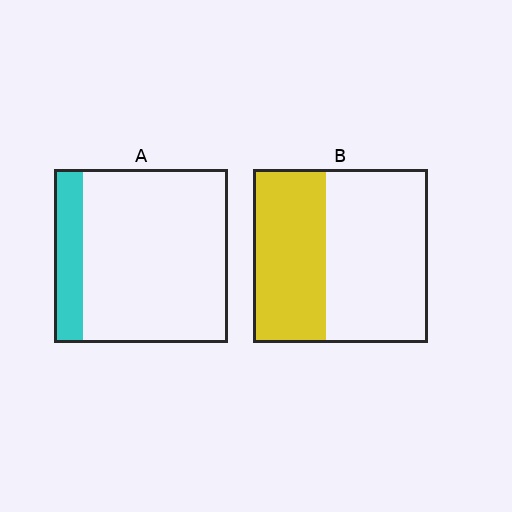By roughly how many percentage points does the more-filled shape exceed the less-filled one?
By roughly 25 percentage points (B over A).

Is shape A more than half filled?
No.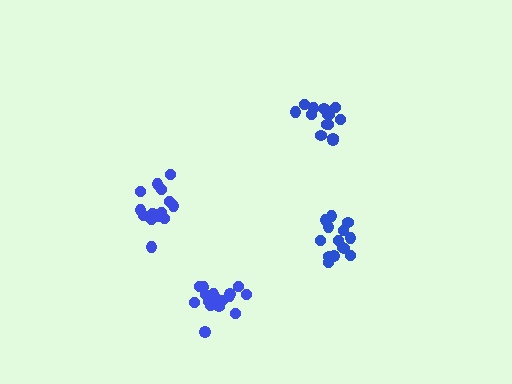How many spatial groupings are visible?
There are 4 spatial groupings.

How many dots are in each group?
Group 1: 14 dots, Group 2: 17 dots, Group 3: 16 dots, Group 4: 16 dots (63 total).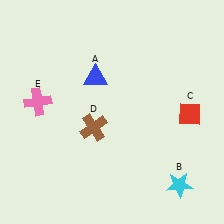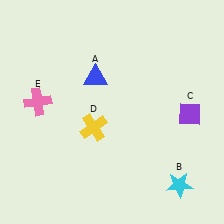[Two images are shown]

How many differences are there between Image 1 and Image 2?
There are 2 differences between the two images.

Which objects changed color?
C changed from red to purple. D changed from brown to yellow.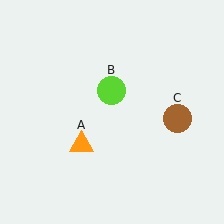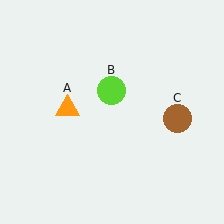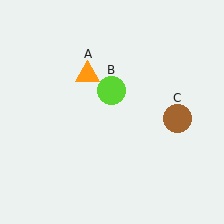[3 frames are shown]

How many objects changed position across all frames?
1 object changed position: orange triangle (object A).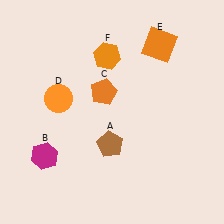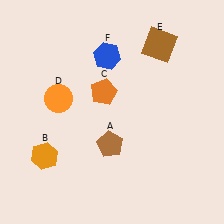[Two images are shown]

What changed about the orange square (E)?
In Image 1, E is orange. In Image 2, it changed to brown.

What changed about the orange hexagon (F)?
In Image 1, F is orange. In Image 2, it changed to blue.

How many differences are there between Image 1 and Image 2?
There are 3 differences between the two images.